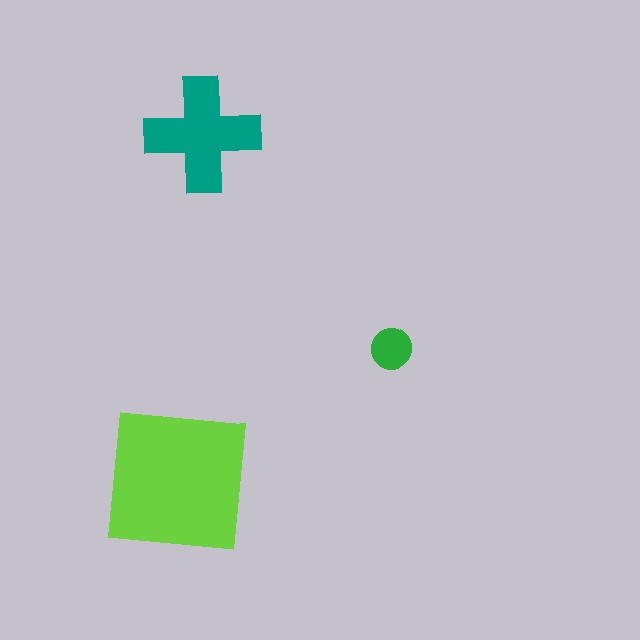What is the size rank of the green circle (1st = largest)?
3rd.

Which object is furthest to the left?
The lime square is leftmost.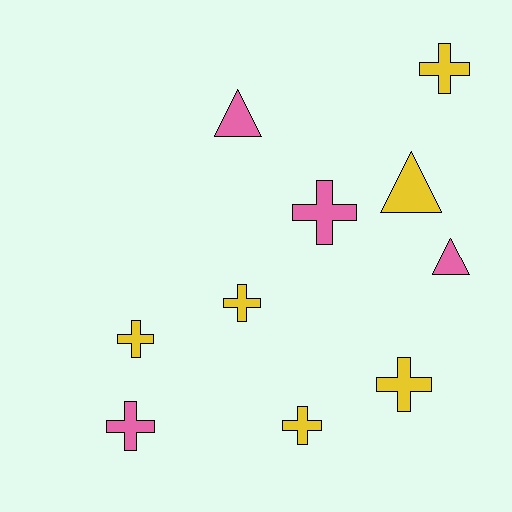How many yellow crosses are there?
There are 5 yellow crosses.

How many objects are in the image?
There are 10 objects.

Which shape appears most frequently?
Cross, with 7 objects.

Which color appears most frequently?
Yellow, with 6 objects.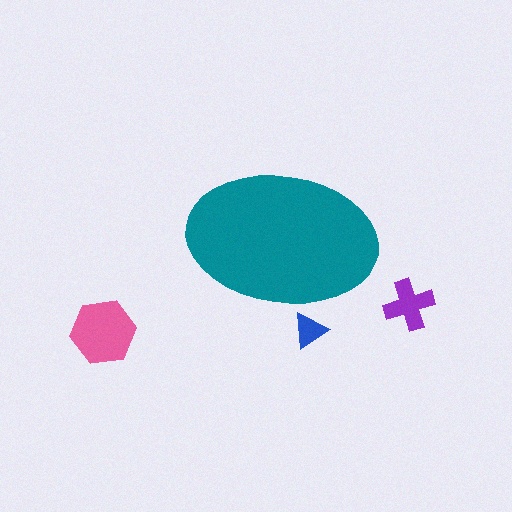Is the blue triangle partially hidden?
Yes, the blue triangle is partially hidden behind the teal ellipse.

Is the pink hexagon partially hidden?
No, the pink hexagon is fully visible.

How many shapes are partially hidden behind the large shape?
1 shape is partially hidden.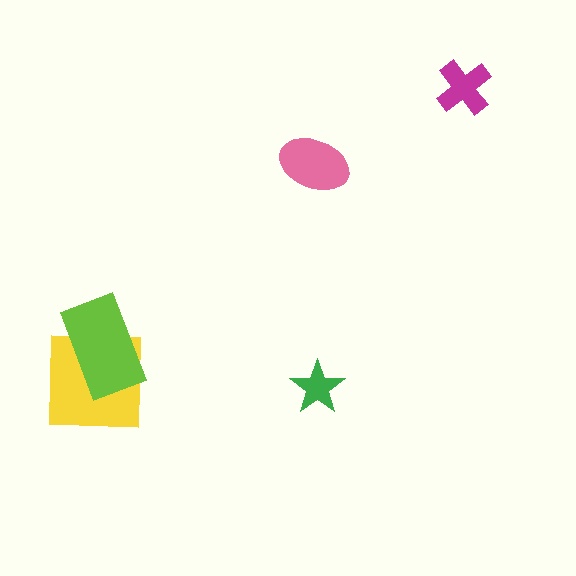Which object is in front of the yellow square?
The lime rectangle is in front of the yellow square.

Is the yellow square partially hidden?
Yes, it is partially covered by another shape.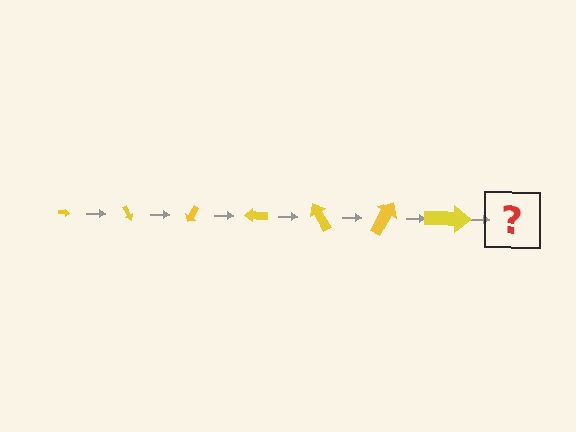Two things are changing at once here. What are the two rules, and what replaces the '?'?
The two rules are that the arrow grows larger each step and it rotates 60 degrees each step. The '?' should be an arrow, larger than the previous one and rotated 420 degrees from the start.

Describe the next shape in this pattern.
It should be an arrow, larger than the previous one and rotated 420 degrees from the start.